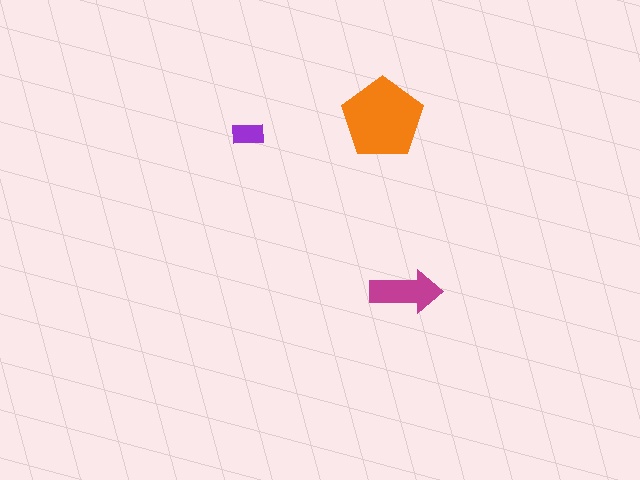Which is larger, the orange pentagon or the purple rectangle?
The orange pentagon.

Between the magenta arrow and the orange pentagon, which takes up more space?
The orange pentagon.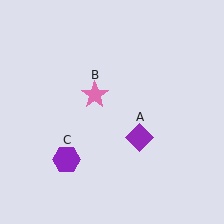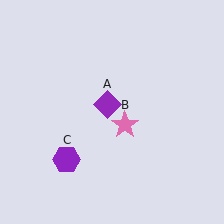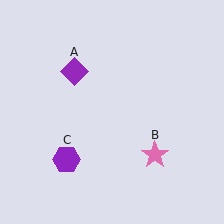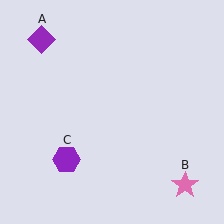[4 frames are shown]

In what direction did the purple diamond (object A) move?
The purple diamond (object A) moved up and to the left.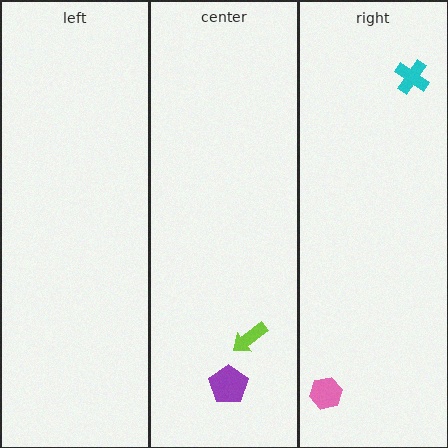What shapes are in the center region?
The lime arrow, the purple pentagon.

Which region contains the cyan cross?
The right region.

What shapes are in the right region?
The pink hexagon, the cyan cross.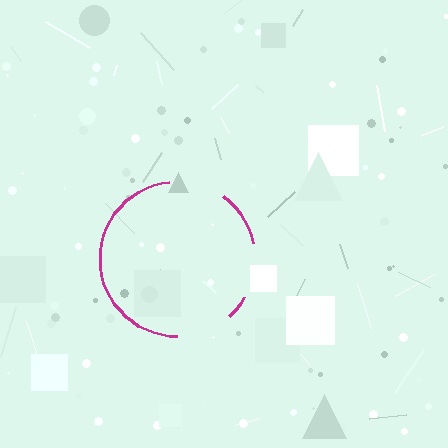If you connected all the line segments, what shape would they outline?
They would outline a circle.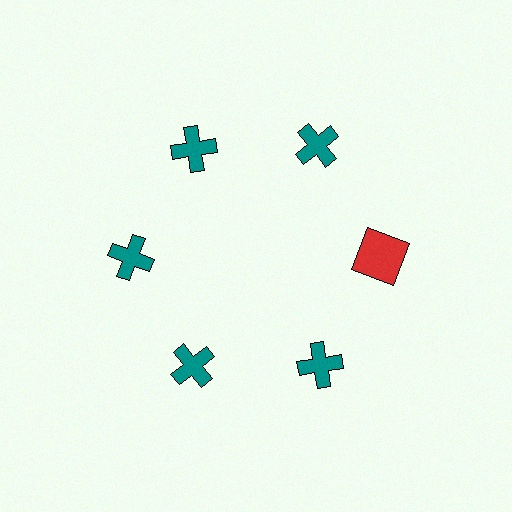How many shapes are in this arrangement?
There are 6 shapes arranged in a ring pattern.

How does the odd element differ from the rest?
It differs in both color (red instead of teal) and shape (square instead of cross).